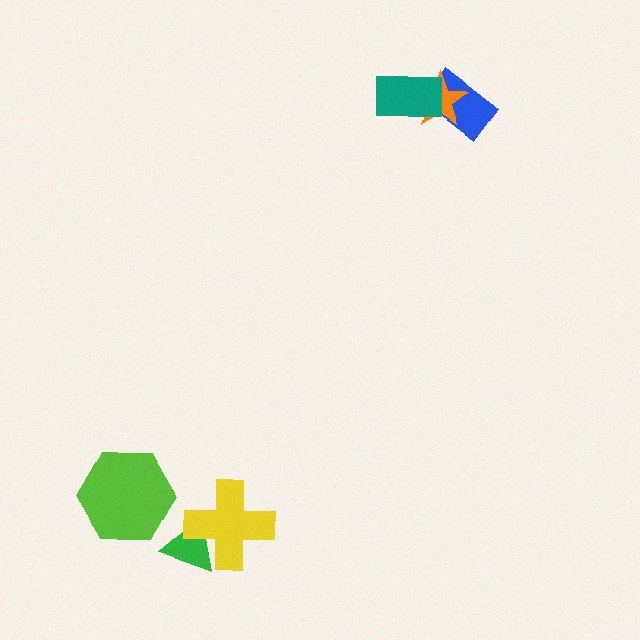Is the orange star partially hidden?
Yes, it is partially covered by another shape.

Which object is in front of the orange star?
The teal rectangle is in front of the orange star.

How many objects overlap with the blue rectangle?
2 objects overlap with the blue rectangle.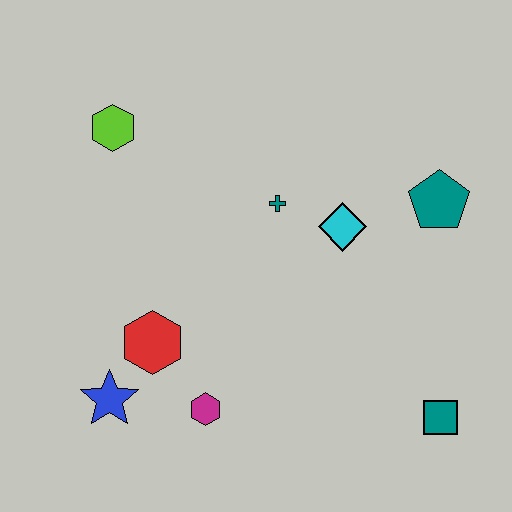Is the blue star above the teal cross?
No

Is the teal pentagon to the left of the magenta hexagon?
No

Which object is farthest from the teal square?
The lime hexagon is farthest from the teal square.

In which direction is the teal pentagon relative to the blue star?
The teal pentagon is to the right of the blue star.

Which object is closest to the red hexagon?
The blue star is closest to the red hexagon.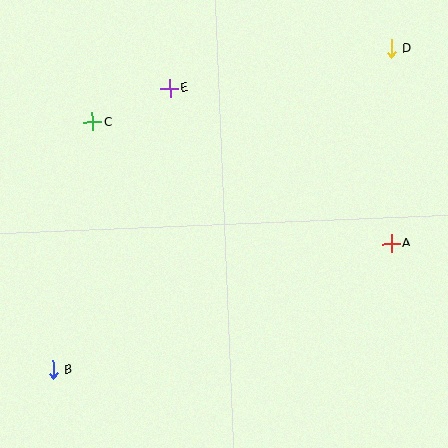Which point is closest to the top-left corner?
Point C is closest to the top-left corner.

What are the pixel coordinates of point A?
Point A is at (391, 243).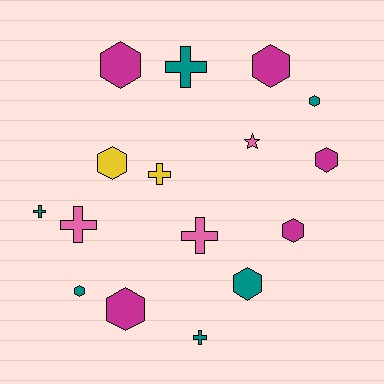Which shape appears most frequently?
Hexagon, with 9 objects.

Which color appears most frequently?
Teal, with 6 objects.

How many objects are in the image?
There are 16 objects.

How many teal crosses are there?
There are 3 teal crosses.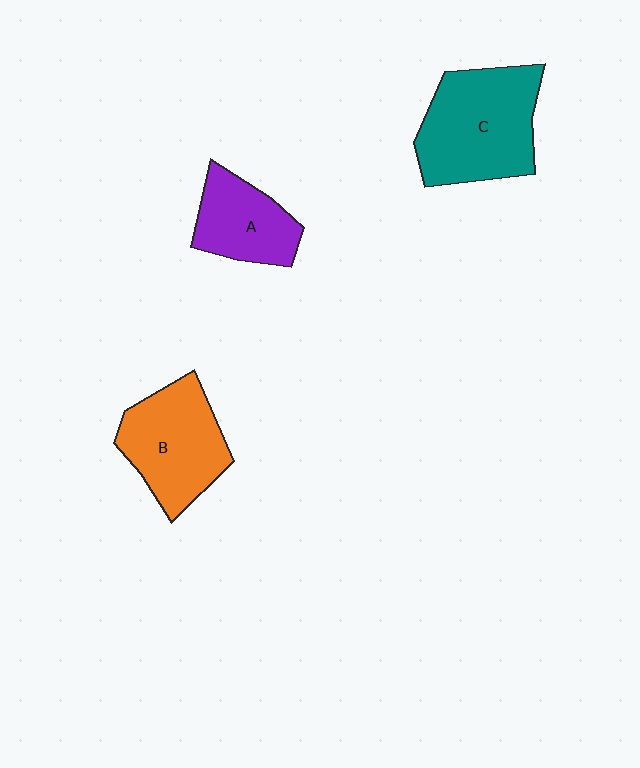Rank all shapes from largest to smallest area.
From largest to smallest: C (teal), B (orange), A (purple).